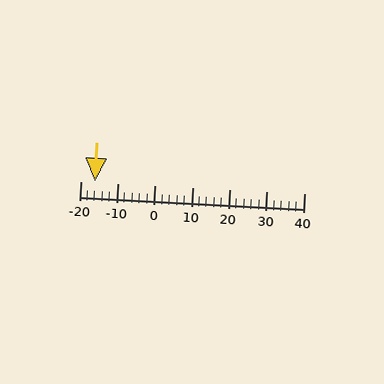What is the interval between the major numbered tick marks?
The major tick marks are spaced 10 units apart.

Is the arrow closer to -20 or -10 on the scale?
The arrow is closer to -20.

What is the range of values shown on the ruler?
The ruler shows values from -20 to 40.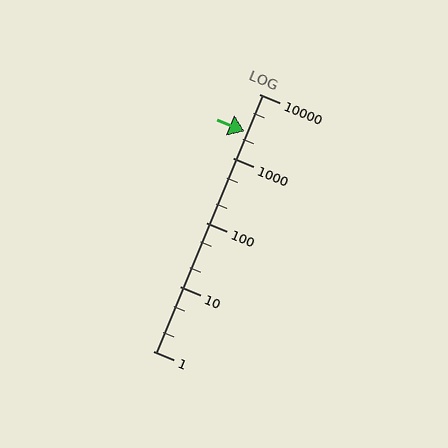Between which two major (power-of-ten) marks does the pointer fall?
The pointer is between 1000 and 10000.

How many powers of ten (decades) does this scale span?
The scale spans 4 decades, from 1 to 10000.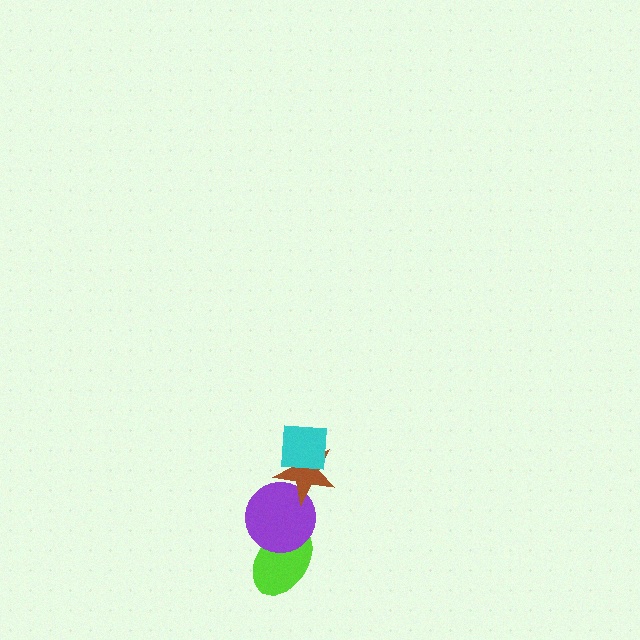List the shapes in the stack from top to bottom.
From top to bottom: the cyan square, the brown star, the purple circle, the lime ellipse.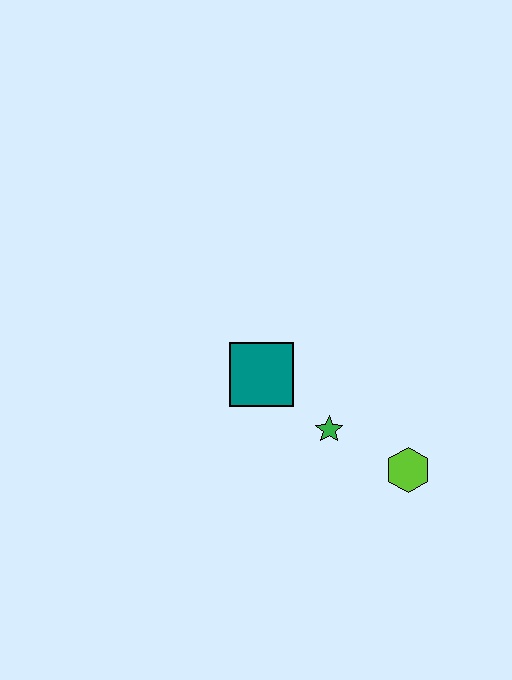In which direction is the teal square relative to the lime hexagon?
The teal square is to the left of the lime hexagon.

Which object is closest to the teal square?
The green star is closest to the teal square.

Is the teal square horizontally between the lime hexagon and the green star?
No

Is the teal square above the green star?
Yes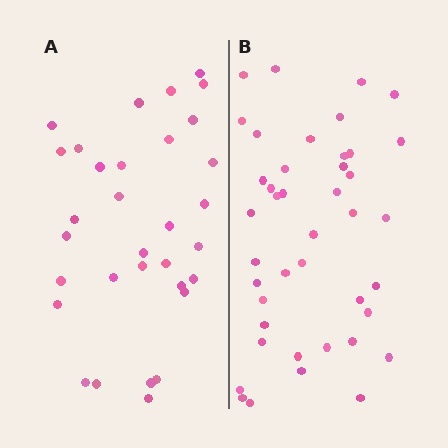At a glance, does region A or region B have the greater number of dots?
Region B (the right region) has more dots.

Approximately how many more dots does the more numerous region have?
Region B has roughly 10 or so more dots than region A.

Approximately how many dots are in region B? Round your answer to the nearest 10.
About 40 dots. (The exact count is 42, which rounds to 40.)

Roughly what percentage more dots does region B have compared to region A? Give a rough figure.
About 30% more.